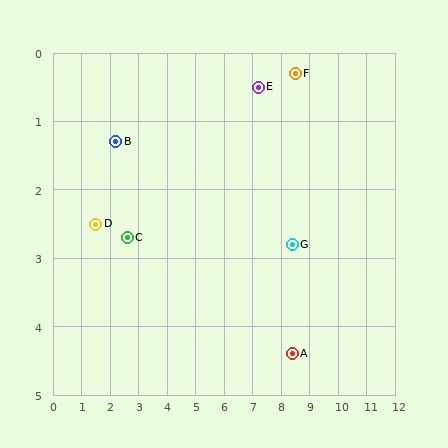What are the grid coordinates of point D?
Point D is at approximately (1.5, 2.5).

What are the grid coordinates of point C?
Point C is at approximately (2.6, 2.7).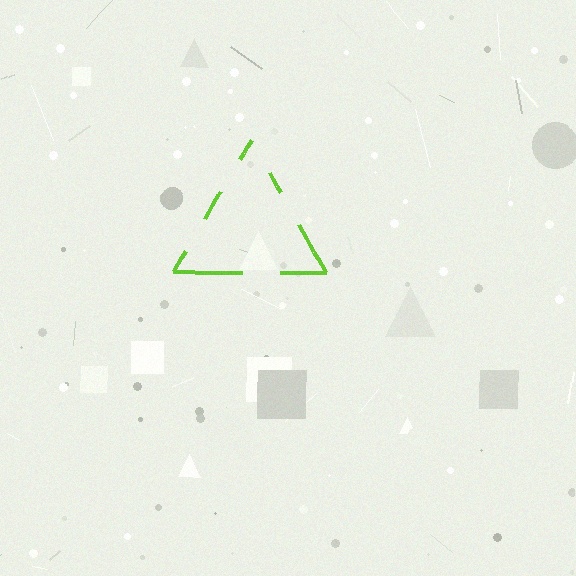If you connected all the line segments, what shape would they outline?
They would outline a triangle.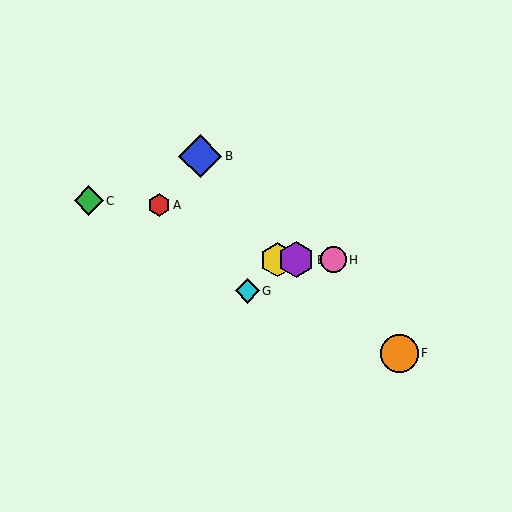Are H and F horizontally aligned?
No, H is at y≈260 and F is at y≈353.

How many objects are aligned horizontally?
3 objects (D, E, H) are aligned horizontally.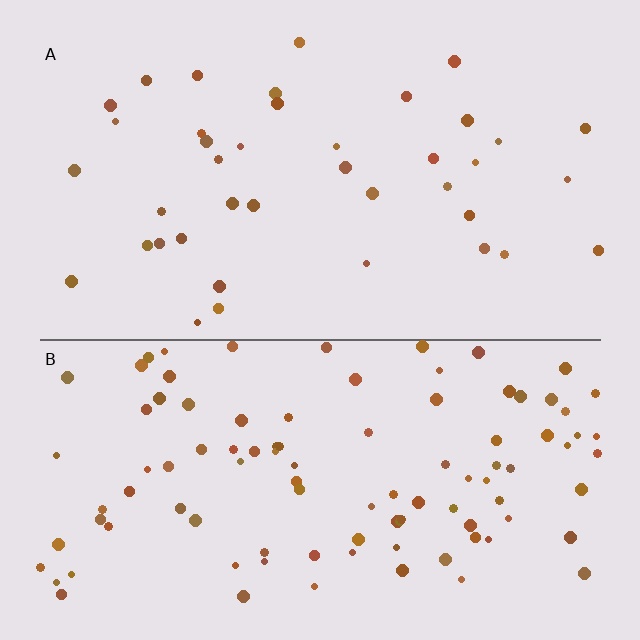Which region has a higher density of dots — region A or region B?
B (the bottom).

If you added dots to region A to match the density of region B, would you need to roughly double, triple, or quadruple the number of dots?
Approximately triple.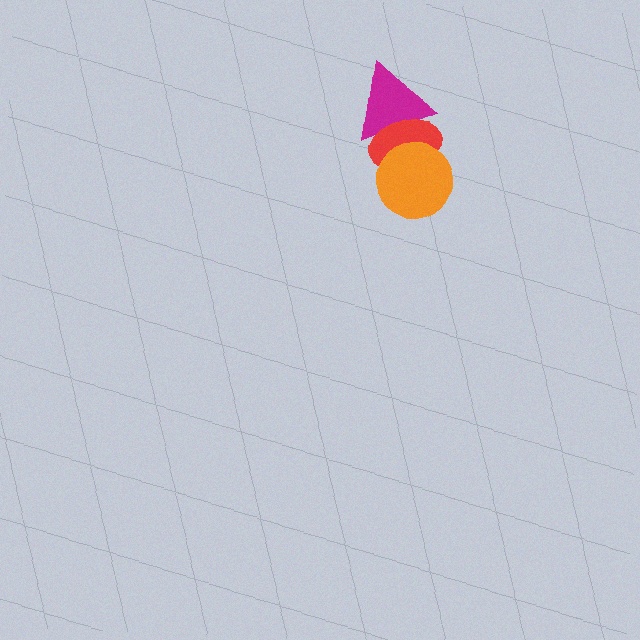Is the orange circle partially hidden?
No, no other shape covers it.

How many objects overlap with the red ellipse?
2 objects overlap with the red ellipse.